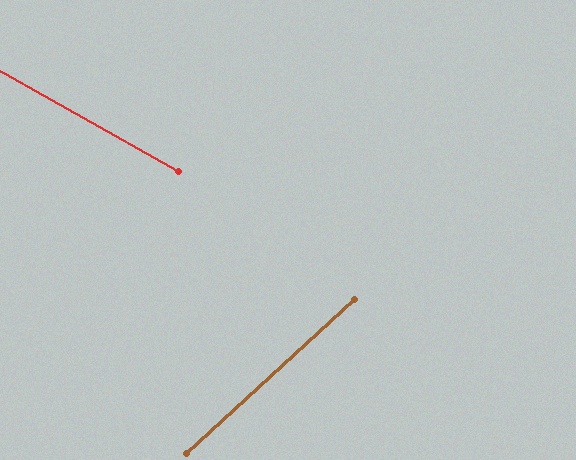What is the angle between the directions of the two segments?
Approximately 72 degrees.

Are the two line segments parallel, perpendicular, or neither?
Neither parallel nor perpendicular — they differ by about 72°.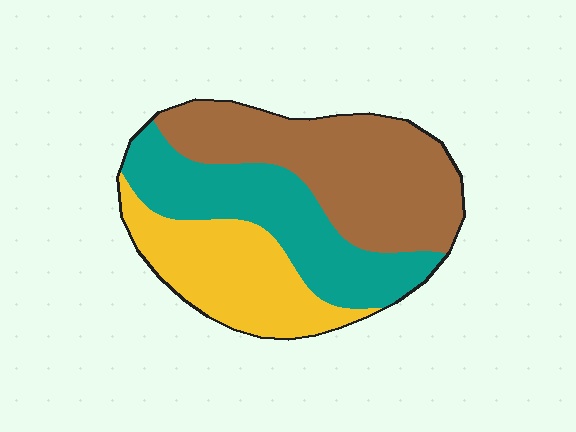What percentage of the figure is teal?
Teal takes up about one third (1/3) of the figure.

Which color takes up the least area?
Yellow, at roughly 25%.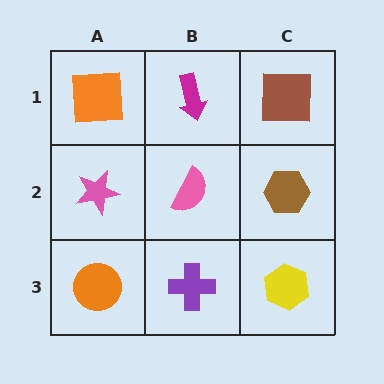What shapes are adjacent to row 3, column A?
A pink star (row 2, column A), a purple cross (row 3, column B).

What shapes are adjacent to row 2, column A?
An orange square (row 1, column A), an orange circle (row 3, column A), a pink semicircle (row 2, column B).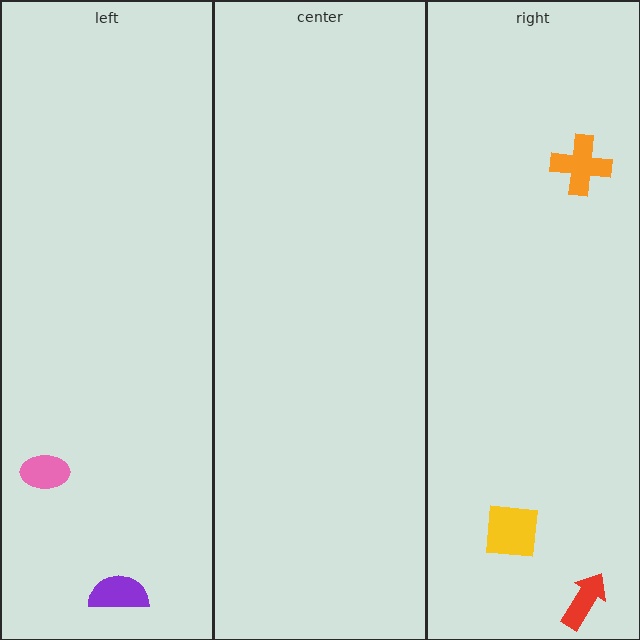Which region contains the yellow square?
The right region.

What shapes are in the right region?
The orange cross, the yellow square, the red arrow.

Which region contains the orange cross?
The right region.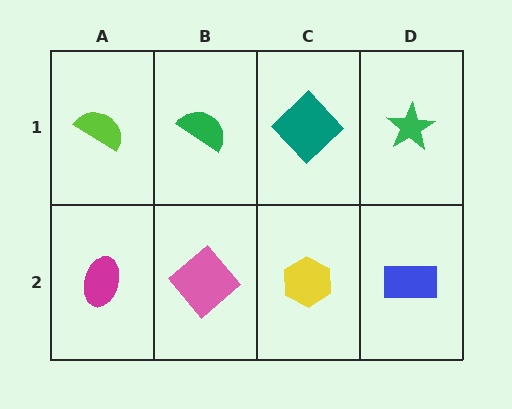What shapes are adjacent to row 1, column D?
A blue rectangle (row 2, column D), a teal diamond (row 1, column C).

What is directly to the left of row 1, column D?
A teal diamond.